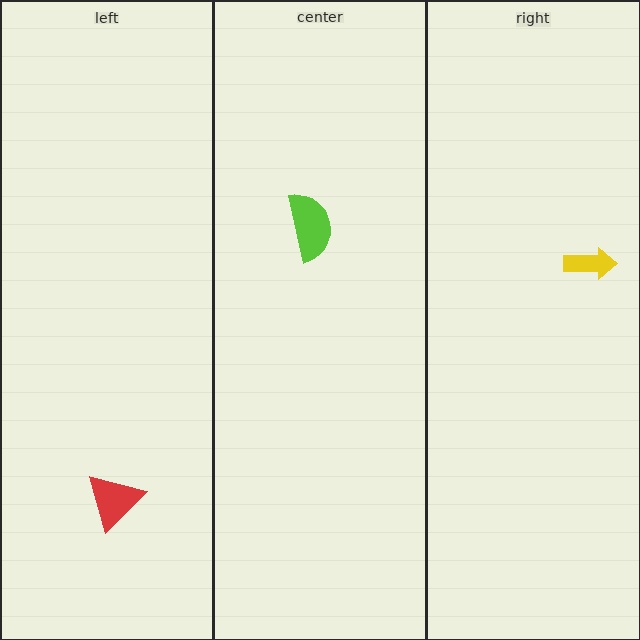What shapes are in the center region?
The lime semicircle.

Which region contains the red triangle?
The left region.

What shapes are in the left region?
The red triangle.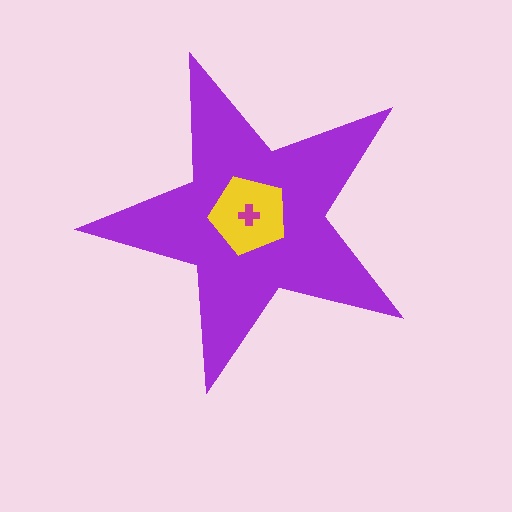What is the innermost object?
The magenta cross.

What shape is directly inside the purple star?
The yellow pentagon.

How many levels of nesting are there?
3.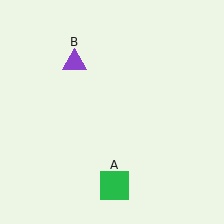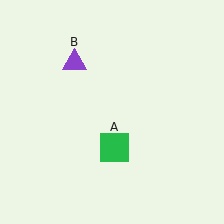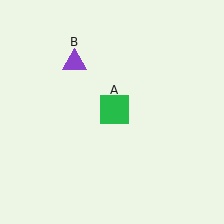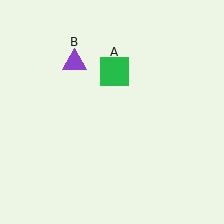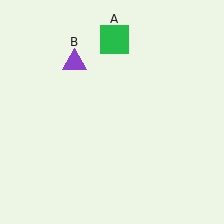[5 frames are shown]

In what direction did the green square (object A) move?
The green square (object A) moved up.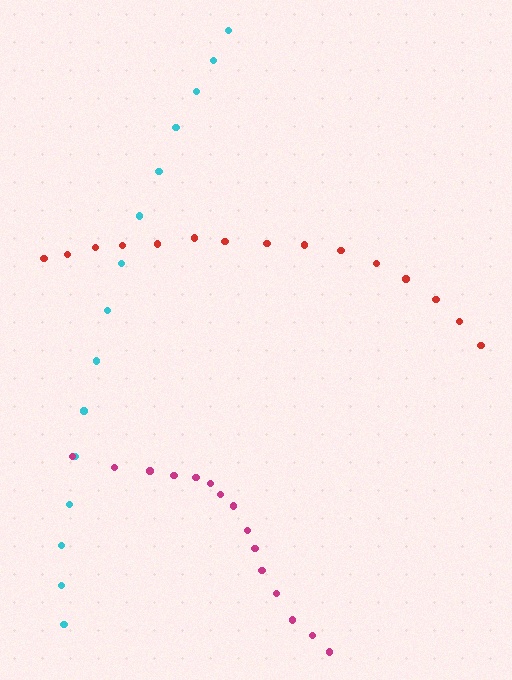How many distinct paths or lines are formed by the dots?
There are 3 distinct paths.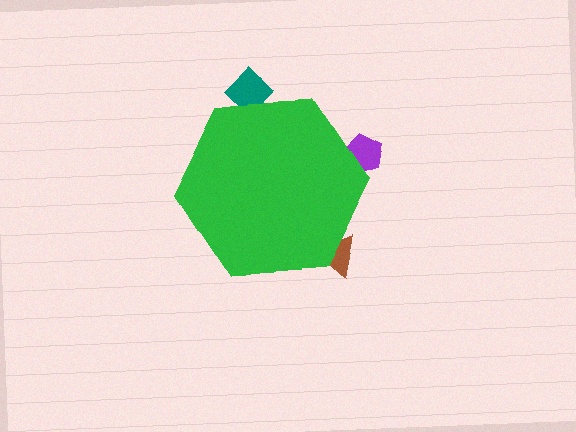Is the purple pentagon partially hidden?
Yes, the purple pentagon is partially hidden behind the green hexagon.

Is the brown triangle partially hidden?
Yes, the brown triangle is partially hidden behind the green hexagon.